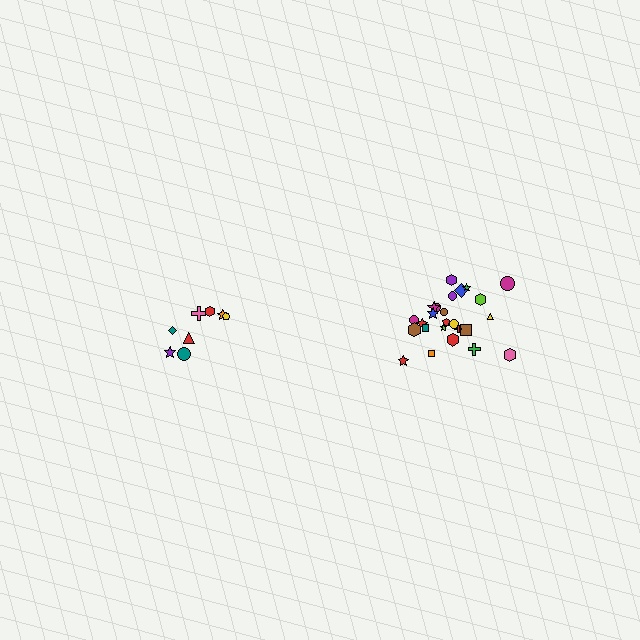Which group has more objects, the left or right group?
The right group.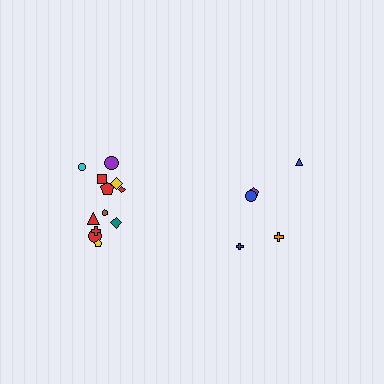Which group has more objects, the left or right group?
The left group.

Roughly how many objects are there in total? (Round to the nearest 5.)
Roughly 15 objects in total.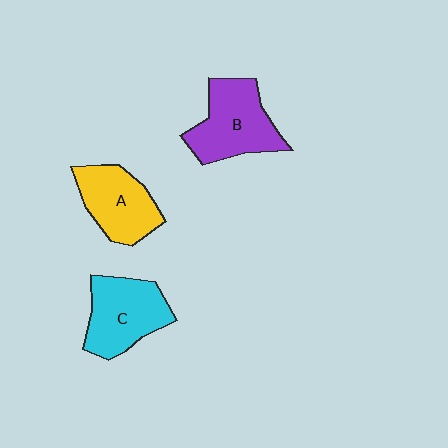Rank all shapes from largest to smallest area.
From largest to smallest: B (purple), C (cyan), A (yellow).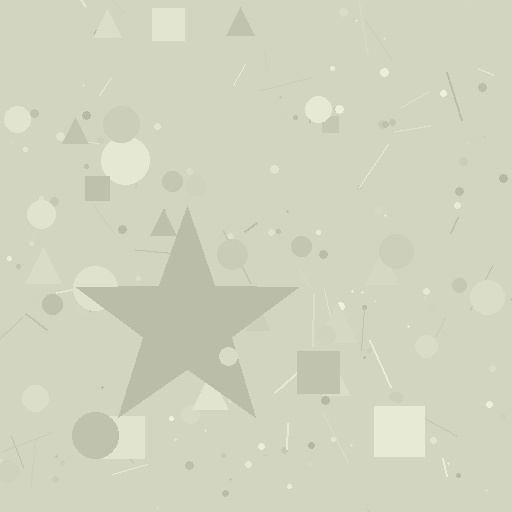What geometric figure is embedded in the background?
A star is embedded in the background.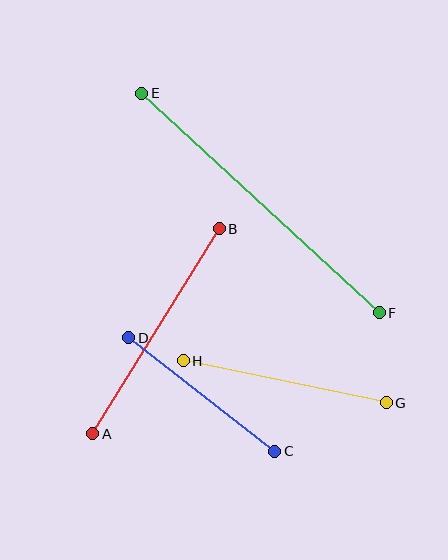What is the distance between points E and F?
The distance is approximately 323 pixels.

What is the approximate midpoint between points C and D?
The midpoint is at approximately (202, 394) pixels.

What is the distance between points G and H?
The distance is approximately 207 pixels.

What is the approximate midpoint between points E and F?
The midpoint is at approximately (260, 203) pixels.